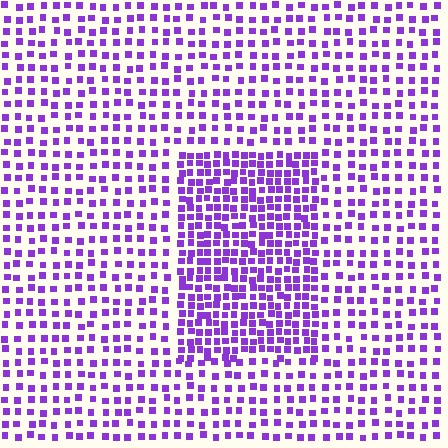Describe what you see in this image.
The image contains small purple elements arranged at two different densities. A rectangle-shaped region is visible where the elements are more densely packed than the surrounding area.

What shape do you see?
I see a rectangle.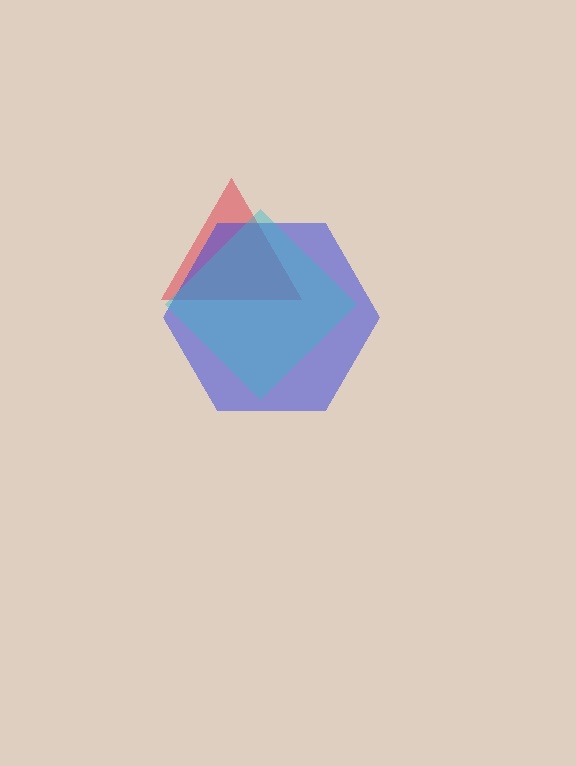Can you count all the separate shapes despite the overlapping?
Yes, there are 3 separate shapes.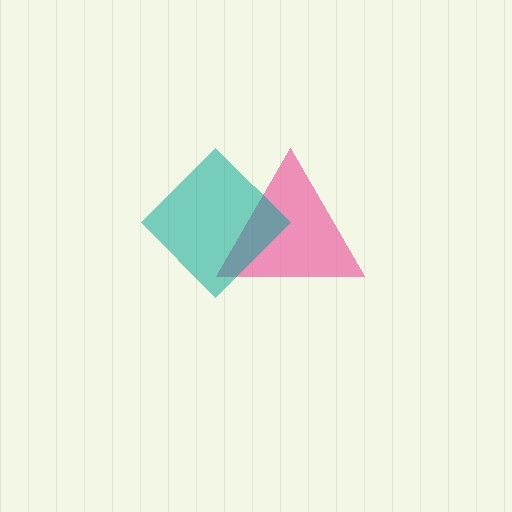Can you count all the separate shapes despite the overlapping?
Yes, there are 2 separate shapes.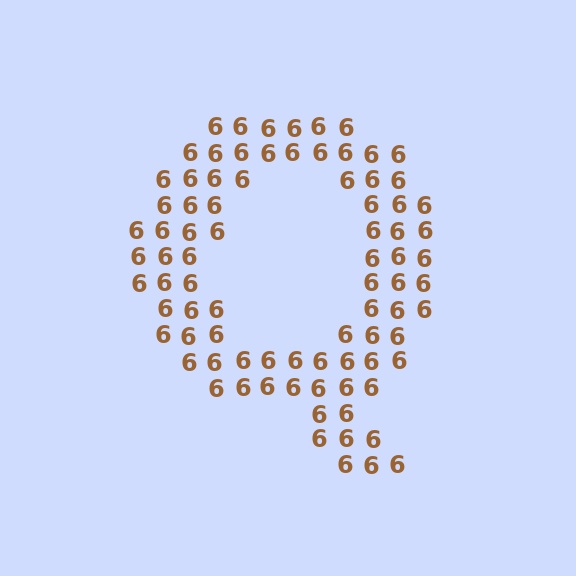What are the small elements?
The small elements are digit 6's.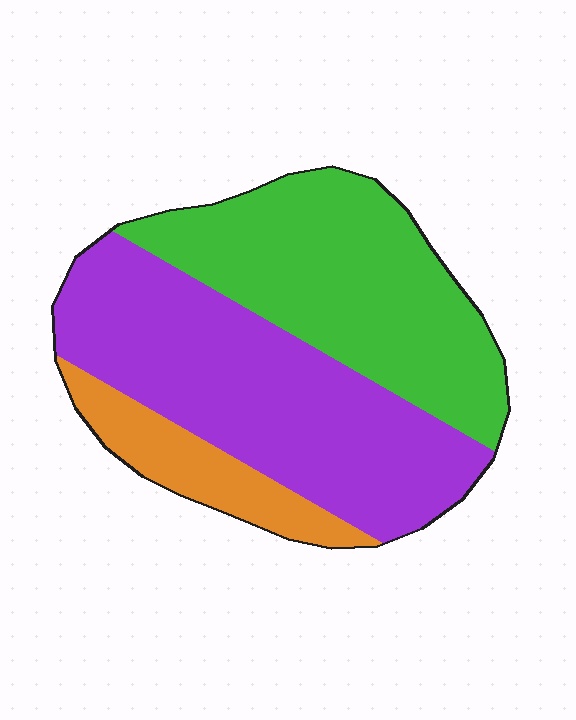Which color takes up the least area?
Orange, at roughly 15%.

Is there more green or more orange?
Green.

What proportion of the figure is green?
Green covers about 40% of the figure.